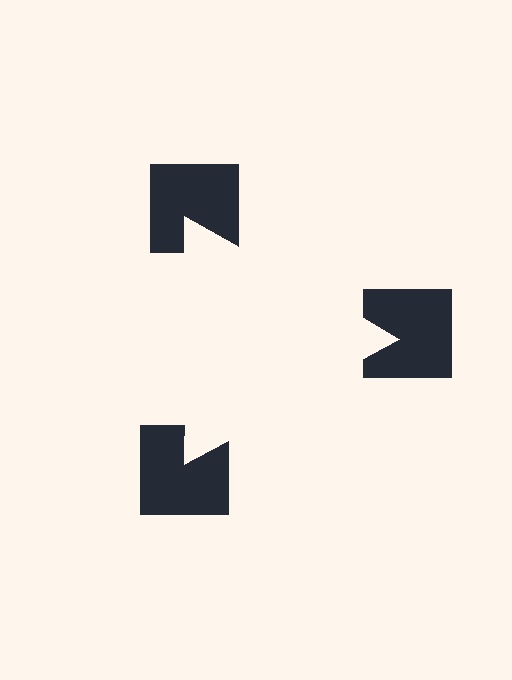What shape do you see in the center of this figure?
An illusory triangle — its edges are inferred from the aligned wedge cuts in the notched squares, not physically drawn.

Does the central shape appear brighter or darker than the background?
It typically appears slightly brighter than the background, even though no actual brightness change is drawn.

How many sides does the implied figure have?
3 sides.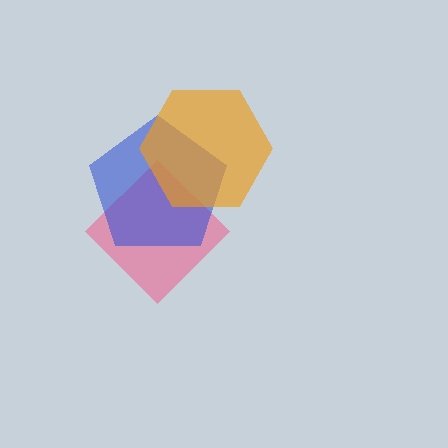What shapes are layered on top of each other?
The layered shapes are: a pink diamond, a blue pentagon, an orange hexagon.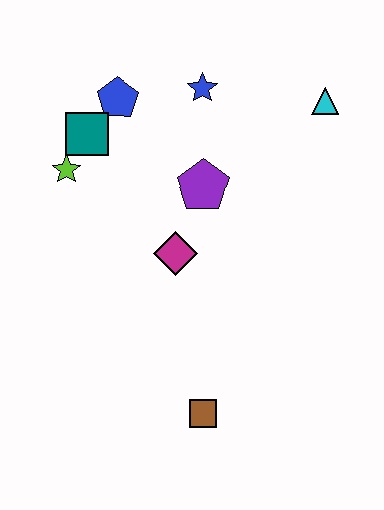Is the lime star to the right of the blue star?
No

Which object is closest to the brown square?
The magenta diamond is closest to the brown square.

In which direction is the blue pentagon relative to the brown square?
The blue pentagon is above the brown square.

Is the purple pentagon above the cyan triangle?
No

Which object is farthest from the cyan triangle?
The brown square is farthest from the cyan triangle.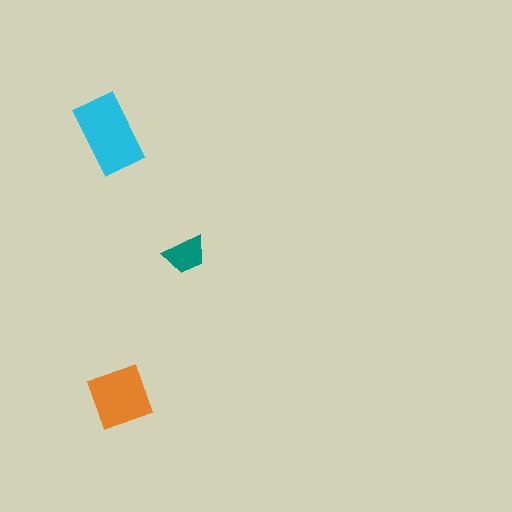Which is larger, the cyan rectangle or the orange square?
The cyan rectangle.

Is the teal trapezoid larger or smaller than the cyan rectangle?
Smaller.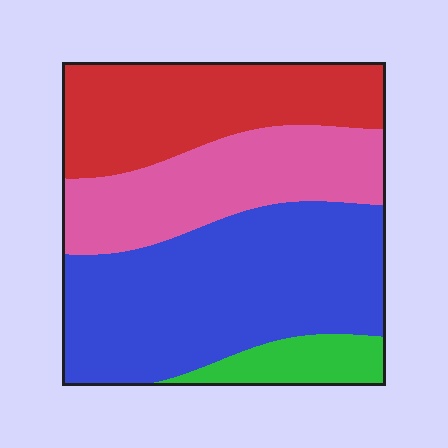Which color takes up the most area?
Blue, at roughly 40%.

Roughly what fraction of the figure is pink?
Pink takes up between a sixth and a third of the figure.